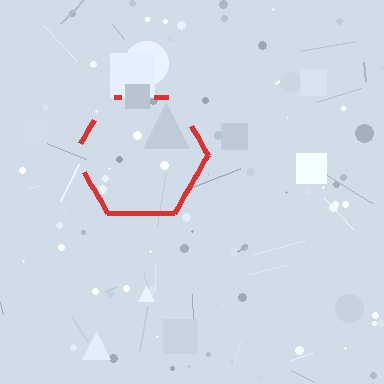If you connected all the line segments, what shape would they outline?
They would outline a hexagon.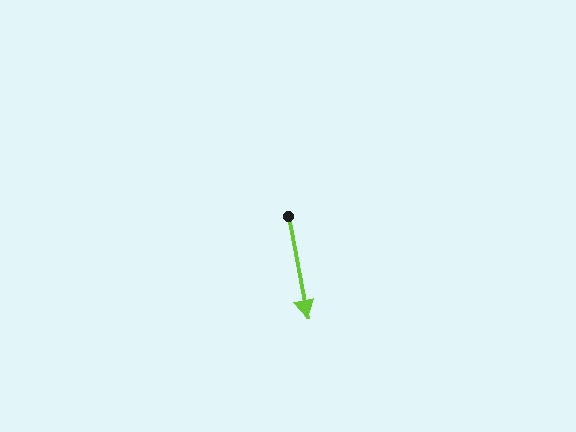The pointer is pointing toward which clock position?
Roughly 6 o'clock.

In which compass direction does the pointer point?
South.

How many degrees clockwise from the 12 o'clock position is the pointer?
Approximately 169 degrees.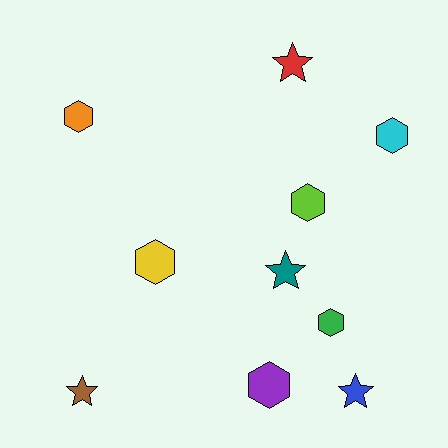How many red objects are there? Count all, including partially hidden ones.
There is 1 red object.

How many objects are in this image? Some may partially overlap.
There are 10 objects.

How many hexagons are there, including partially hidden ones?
There are 6 hexagons.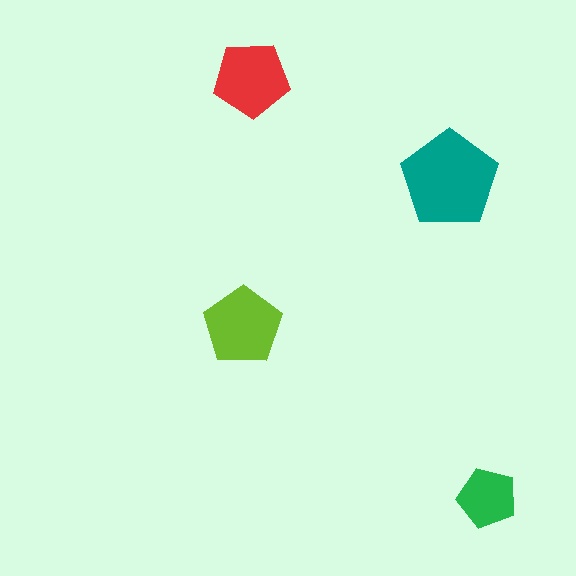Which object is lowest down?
The green pentagon is bottommost.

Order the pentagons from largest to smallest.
the teal one, the lime one, the red one, the green one.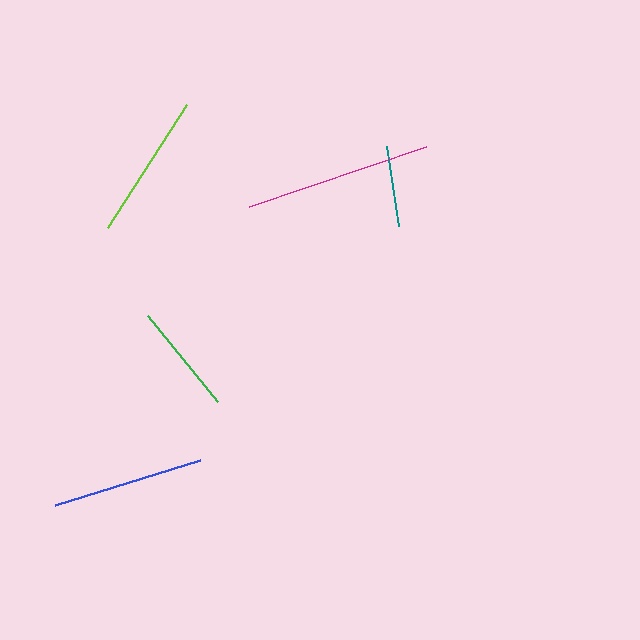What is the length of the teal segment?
The teal segment is approximately 81 pixels long.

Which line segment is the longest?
The magenta line is the longest at approximately 187 pixels.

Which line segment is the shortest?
The teal line is the shortest at approximately 81 pixels.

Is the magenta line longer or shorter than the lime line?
The magenta line is longer than the lime line.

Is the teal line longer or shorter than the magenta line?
The magenta line is longer than the teal line.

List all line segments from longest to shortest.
From longest to shortest: magenta, blue, lime, green, teal.